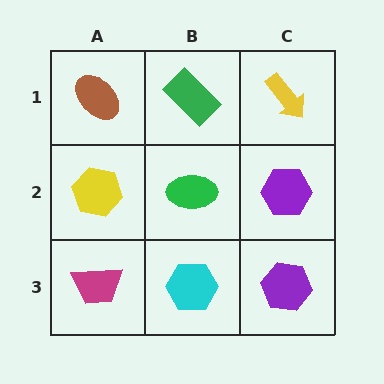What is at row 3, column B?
A cyan hexagon.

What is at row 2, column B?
A green ellipse.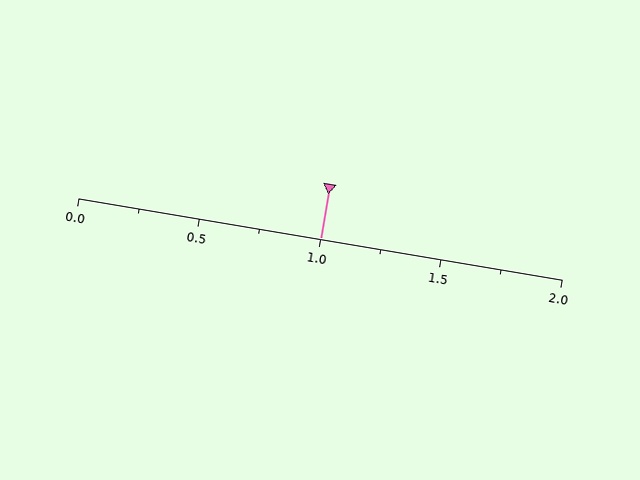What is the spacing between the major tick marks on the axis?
The major ticks are spaced 0.5 apart.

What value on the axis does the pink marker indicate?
The marker indicates approximately 1.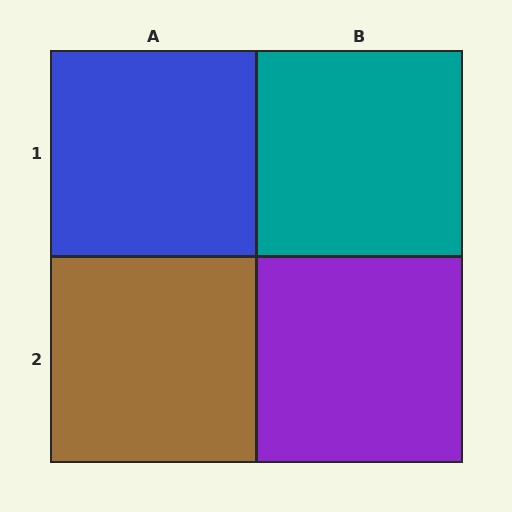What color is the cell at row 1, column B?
Teal.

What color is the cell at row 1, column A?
Blue.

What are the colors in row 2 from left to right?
Brown, purple.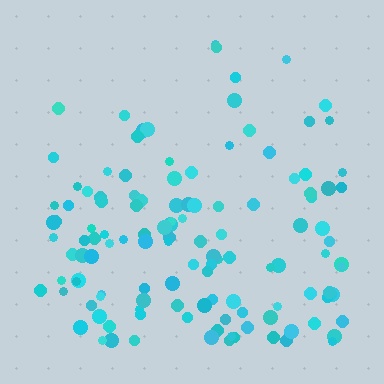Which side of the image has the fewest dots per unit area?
The top.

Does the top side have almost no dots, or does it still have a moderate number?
Still a moderate number, just noticeably fewer than the bottom.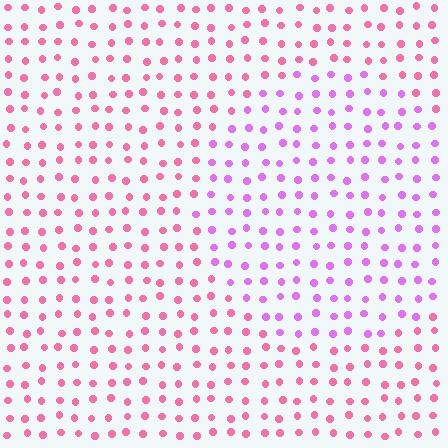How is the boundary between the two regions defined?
The boundary is defined purely by a slight shift in hue (about 43 degrees). Spacing, size, and orientation are identical on both sides.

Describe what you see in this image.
The image is filled with small pink elements in a uniform arrangement. A circle-shaped region is visible where the elements are tinted to a slightly different hue, forming a subtle color boundary.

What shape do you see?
I see a circle.